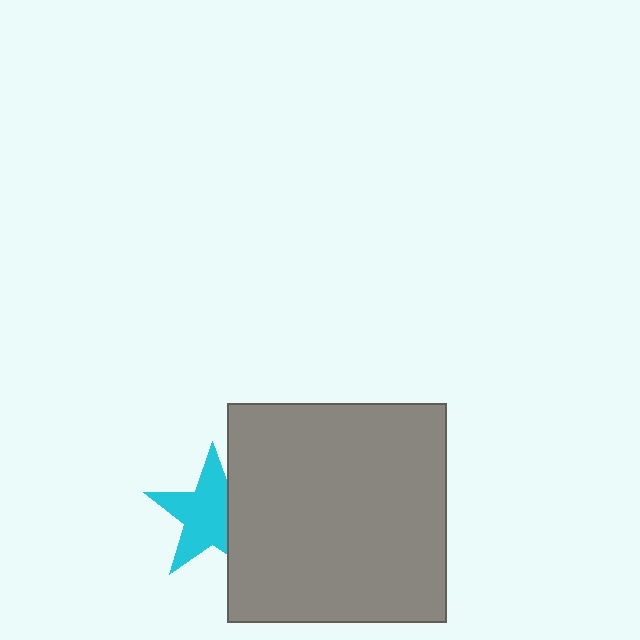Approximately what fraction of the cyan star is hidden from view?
Roughly 30% of the cyan star is hidden behind the gray square.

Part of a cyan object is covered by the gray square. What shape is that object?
It is a star.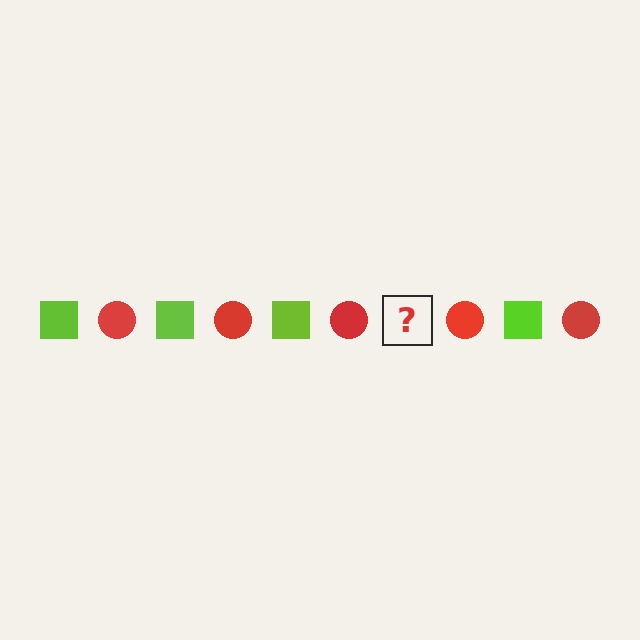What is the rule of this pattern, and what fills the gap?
The rule is that the pattern alternates between lime square and red circle. The gap should be filled with a lime square.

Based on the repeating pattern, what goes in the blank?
The blank should be a lime square.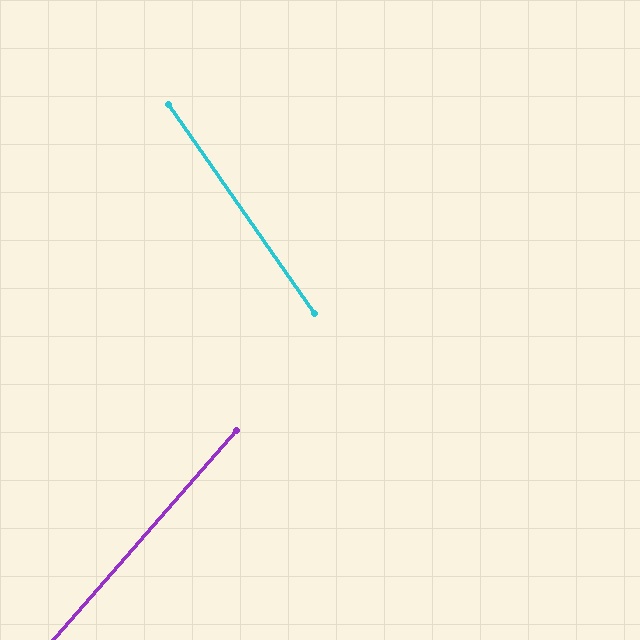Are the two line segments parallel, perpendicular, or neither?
Neither parallel nor perpendicular — they differ by about 76°.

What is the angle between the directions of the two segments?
Approximately 76 degrees.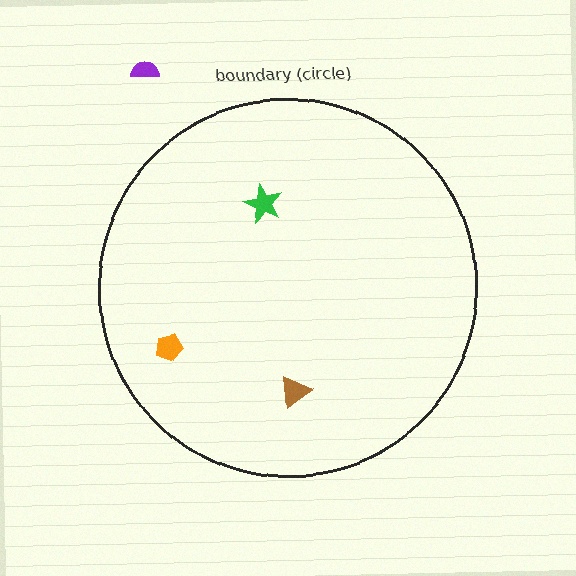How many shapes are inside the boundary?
3 inside, 1 outside.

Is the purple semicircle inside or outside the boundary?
Outside.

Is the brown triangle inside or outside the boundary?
Inside.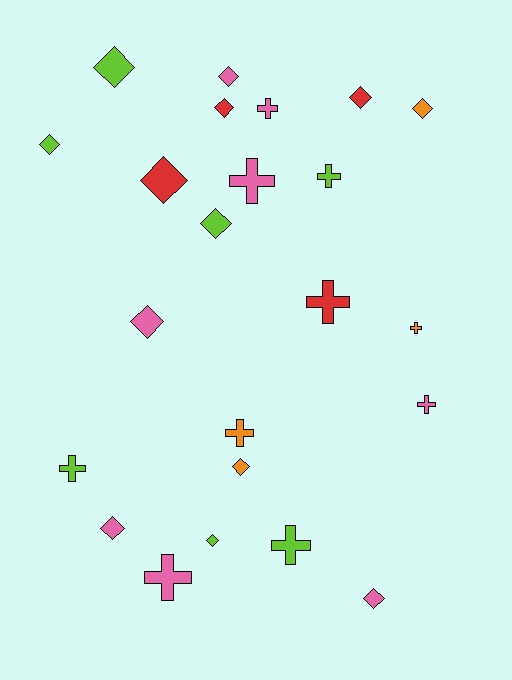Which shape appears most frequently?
Diamond, with 13 objects.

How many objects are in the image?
There are 23 objects.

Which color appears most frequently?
Pink, with 8 objects.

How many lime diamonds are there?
There are 4 lime diamonds.